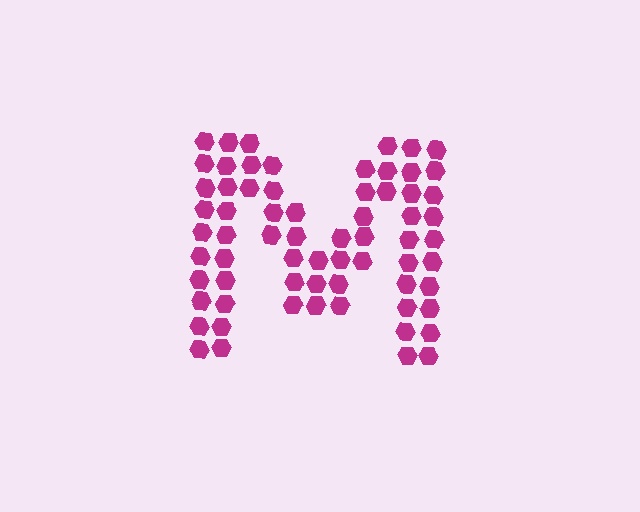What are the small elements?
The small elements are hexagons.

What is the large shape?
The large shape is the letter M.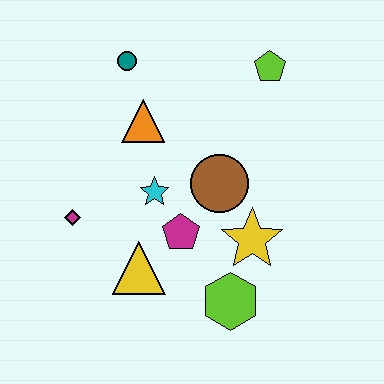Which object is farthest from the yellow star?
The teal circle is farthest from the yellow star.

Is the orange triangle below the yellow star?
No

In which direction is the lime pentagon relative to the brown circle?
The lime pentagon is above the brown circle.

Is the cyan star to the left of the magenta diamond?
No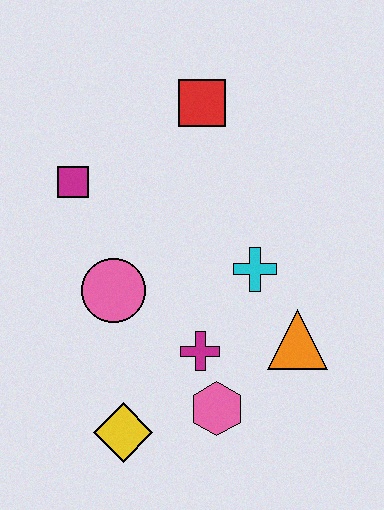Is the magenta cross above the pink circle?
No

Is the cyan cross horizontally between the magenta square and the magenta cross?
No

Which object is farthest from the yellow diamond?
The red square is farthest from the yellow diamond.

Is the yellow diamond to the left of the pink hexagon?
Yes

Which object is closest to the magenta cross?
The pink hexagon is closest to the magenta cross.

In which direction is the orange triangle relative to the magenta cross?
The orange triangle is to the right of the magenta cross.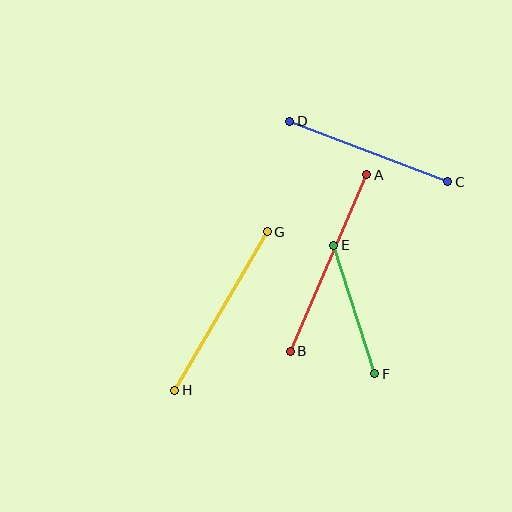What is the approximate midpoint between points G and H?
The midpoint is at approximately (221, 311) pixels.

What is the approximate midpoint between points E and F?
The midpoint is at approximately (354, 309) pixels.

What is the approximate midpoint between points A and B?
The midpoint is at approximately (328, 263) pixels.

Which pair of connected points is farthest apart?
Points A and B are farthest apart.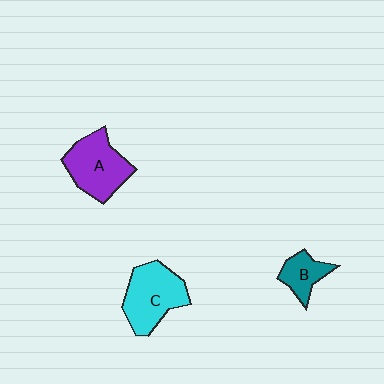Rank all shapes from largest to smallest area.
From largest to smallest: C (cyan), A (purple), B (teal).